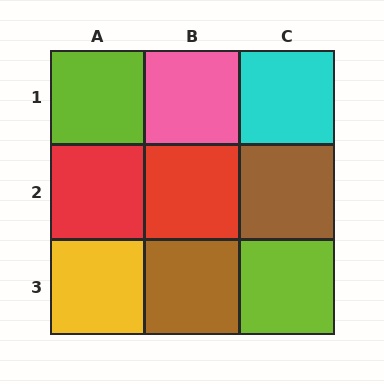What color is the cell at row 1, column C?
Cyan.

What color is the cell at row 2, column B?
Red.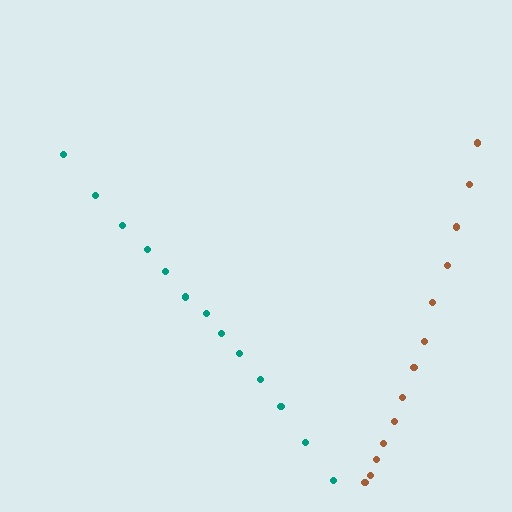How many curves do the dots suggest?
There are 2 distinct paths.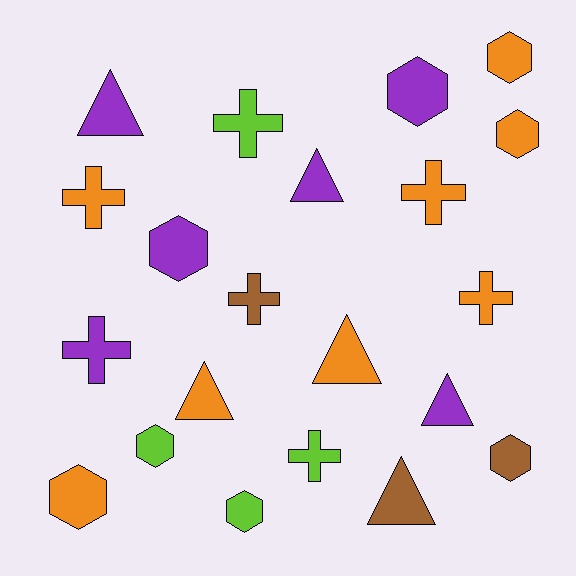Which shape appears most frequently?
Hexagon, with 8 objects.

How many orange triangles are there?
There are 2 orange triangles.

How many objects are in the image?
There are 21 objects.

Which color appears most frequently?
Orange, with 8 objects.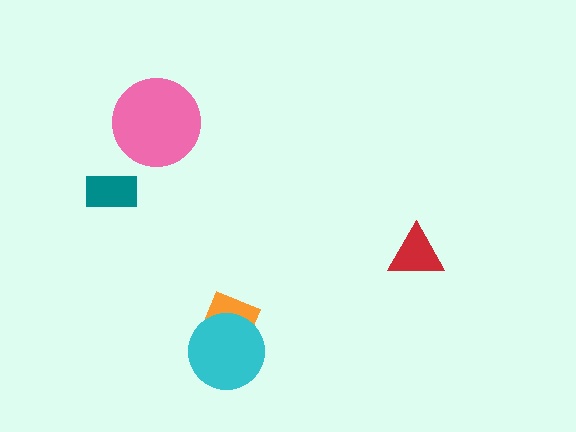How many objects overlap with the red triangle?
0 objects overlap with the red triangle.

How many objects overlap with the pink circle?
0 objects overlap with the pink circle.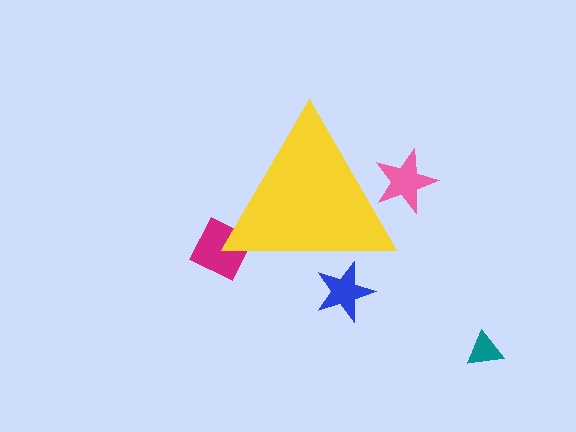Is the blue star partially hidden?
Yes, the blue star is partially hidden behind the yellow triangle.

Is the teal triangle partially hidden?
No, the teal triangle is fully visible.